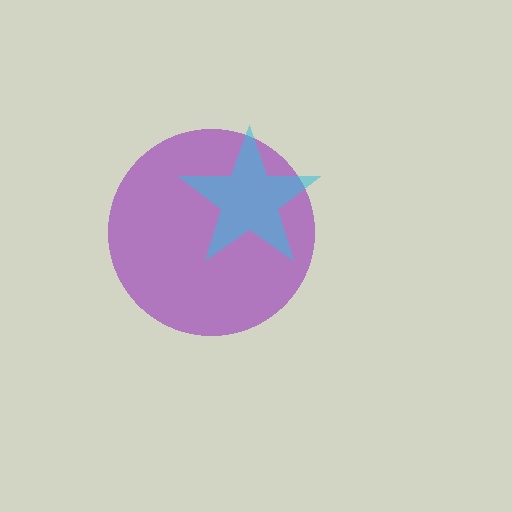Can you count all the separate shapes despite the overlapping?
Yes, there are 2 separate shapes.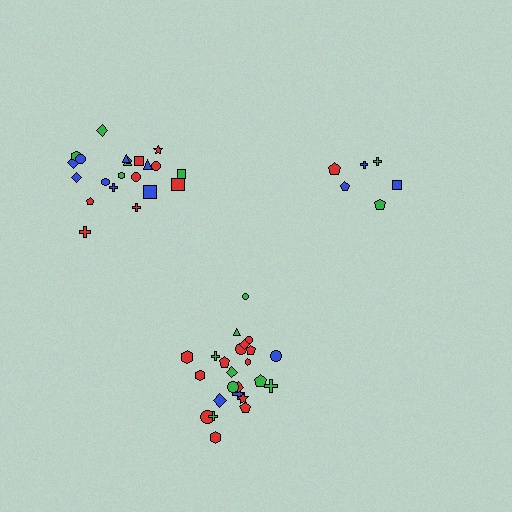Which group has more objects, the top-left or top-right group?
The top-left group.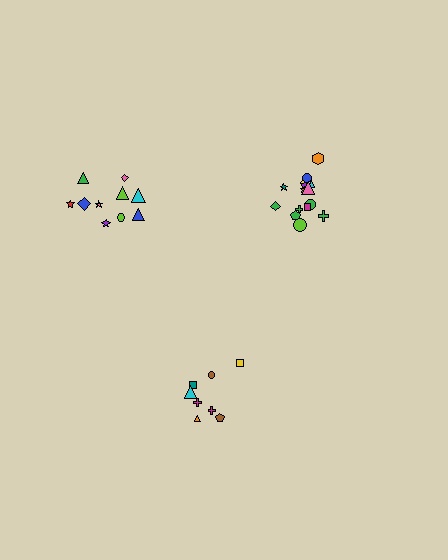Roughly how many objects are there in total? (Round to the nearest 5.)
Roughly 35 objects in total.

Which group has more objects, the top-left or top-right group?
The top-right group.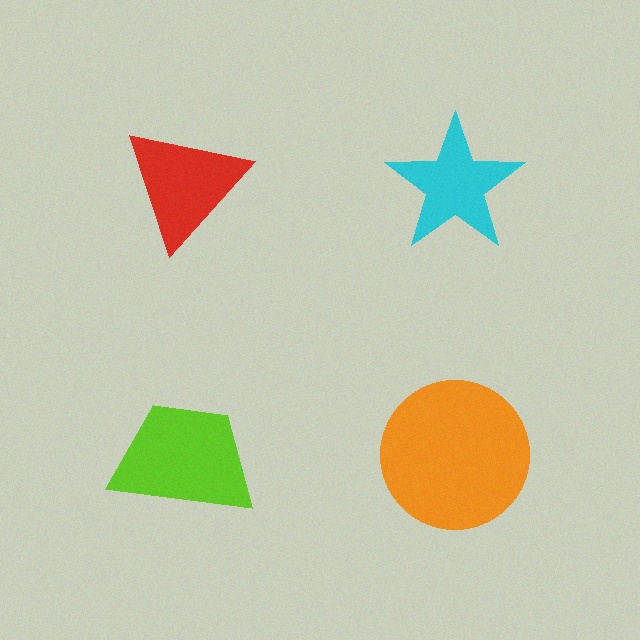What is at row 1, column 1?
A red triangle.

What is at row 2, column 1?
A lime trapezoid.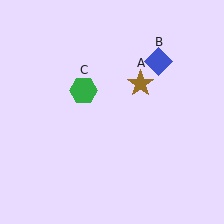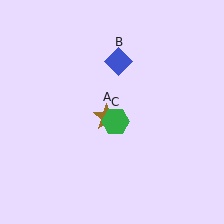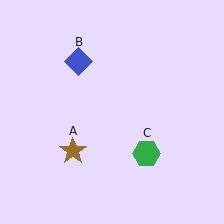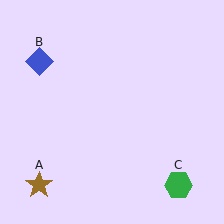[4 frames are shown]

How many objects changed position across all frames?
3 objects changed position: brown star (object A), blue diamond (object B), green hexagon (object C).